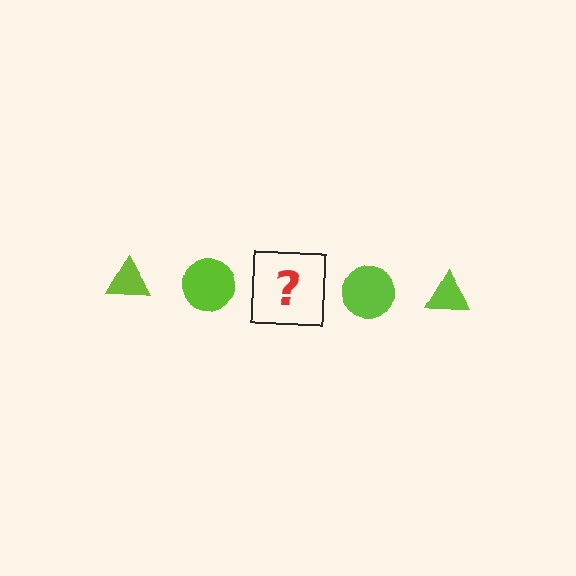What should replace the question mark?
The question mark should be replaced with a lime triangle.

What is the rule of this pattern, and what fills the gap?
The rule is that the pattern cycles through triangle, circle shapes in lime. The gap should be filled with a lime triangle.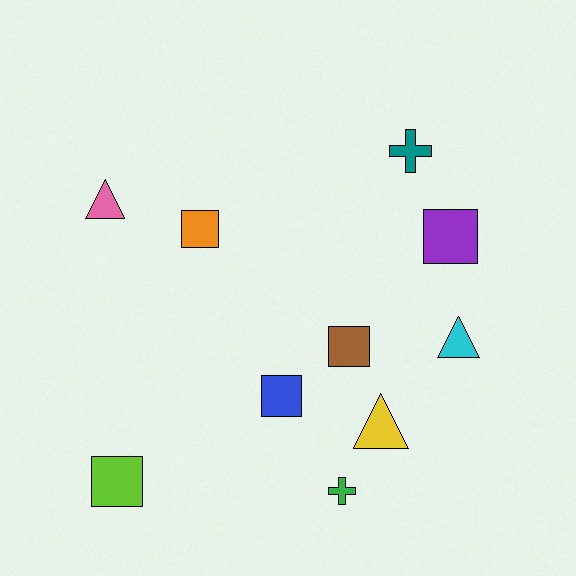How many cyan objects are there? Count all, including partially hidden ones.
There is 1 cyan object.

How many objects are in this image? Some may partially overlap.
There are 10 objects.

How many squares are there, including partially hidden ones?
There are 5 squares.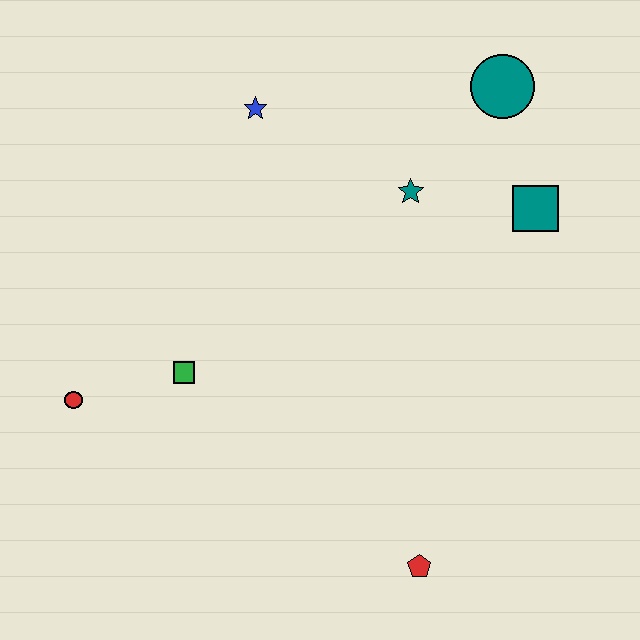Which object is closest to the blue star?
The teal star is closest to the blue star.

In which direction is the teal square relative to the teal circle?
The teal square is below the teal circle.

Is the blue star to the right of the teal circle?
No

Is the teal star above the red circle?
Yes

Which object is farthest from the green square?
The teal circle is farthest from the green square.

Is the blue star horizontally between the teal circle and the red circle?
Yes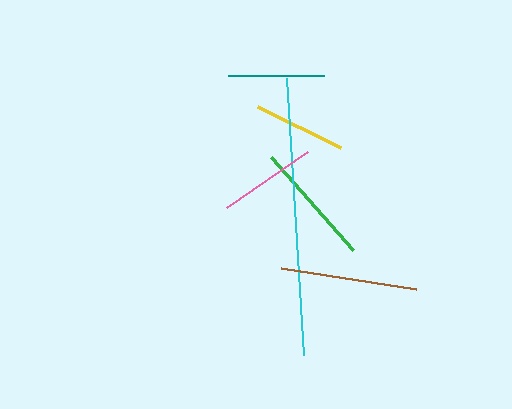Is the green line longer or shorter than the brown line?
The brown line is longer than the green line.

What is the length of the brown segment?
The brown segment is approximately 137 pixels long.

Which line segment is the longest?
The cyan line is the longest at approximately 277 pixels.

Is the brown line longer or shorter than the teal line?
The brown line is longer than the teal line.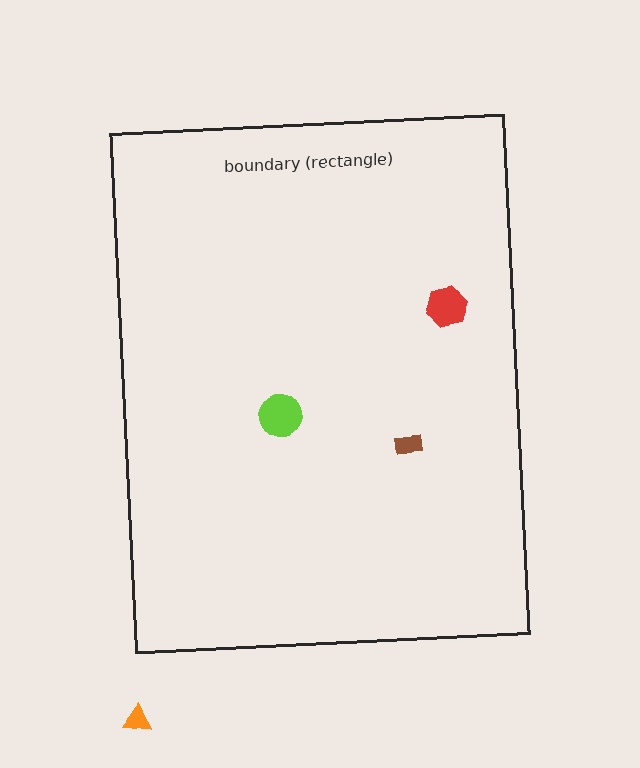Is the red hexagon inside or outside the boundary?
Inside.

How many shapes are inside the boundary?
3 inside, 1 outside.